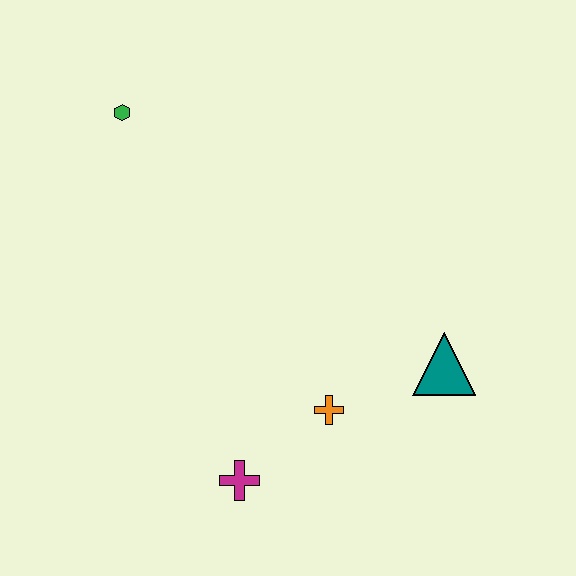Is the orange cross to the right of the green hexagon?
Yes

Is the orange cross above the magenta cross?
Yes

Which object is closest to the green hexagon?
The orange cross is closest to the green hexagon.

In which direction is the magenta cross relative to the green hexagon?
The magenta cross is below the green hexagon.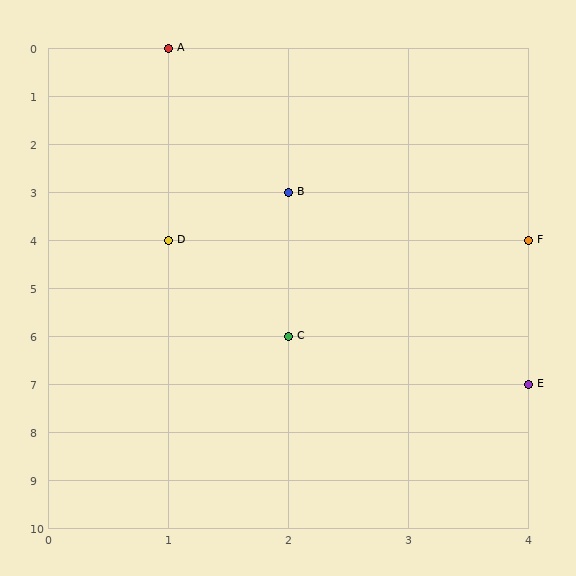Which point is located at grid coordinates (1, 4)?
Point D is at (1, 4).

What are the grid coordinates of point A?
Point A is at grid coordinates (1, 0).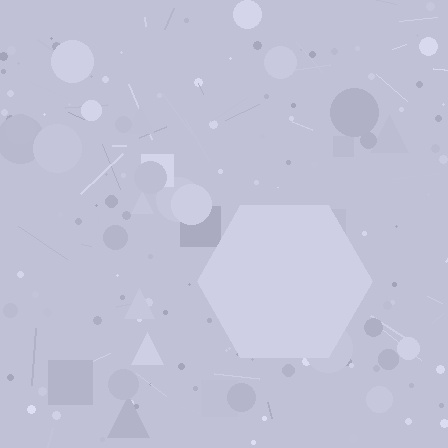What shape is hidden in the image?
A hexagon is hidden in the image.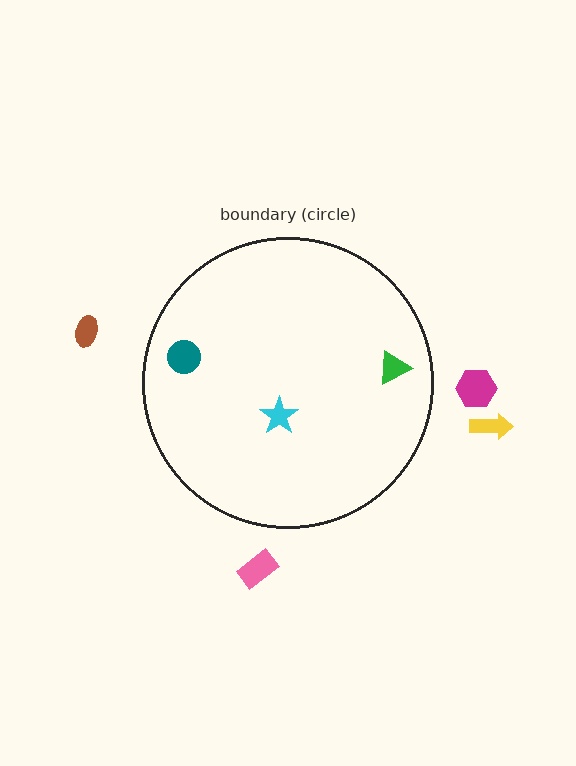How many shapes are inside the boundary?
3 inside, 4 outside.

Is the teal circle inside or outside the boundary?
Inside.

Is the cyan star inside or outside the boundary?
Inside.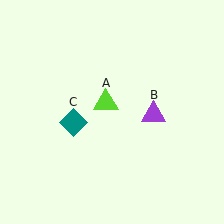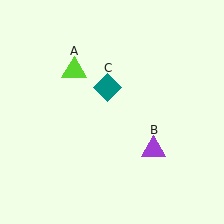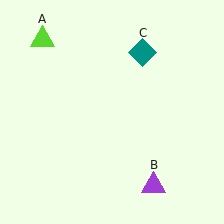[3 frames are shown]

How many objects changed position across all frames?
3 objects changed position: lime triangle (object A), purple triangle (object B), teal diamond (object C).